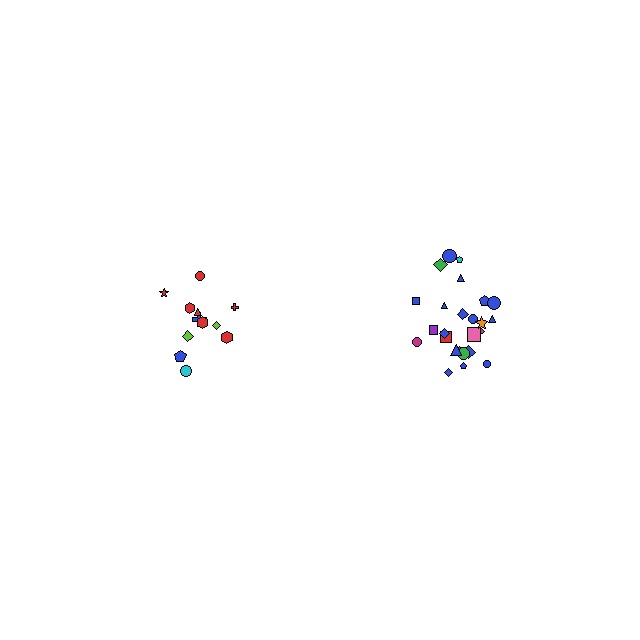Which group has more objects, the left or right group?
The right group.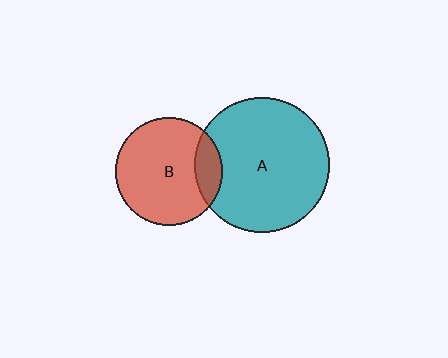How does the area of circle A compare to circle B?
Approximately 1.6 times.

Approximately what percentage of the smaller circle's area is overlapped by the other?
Approximately 15%.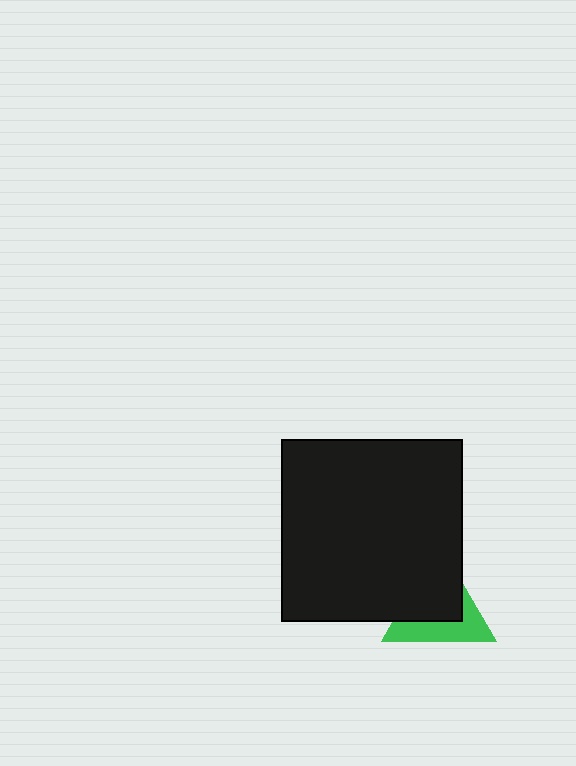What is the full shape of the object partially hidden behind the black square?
The partially hidden object is a green triangle.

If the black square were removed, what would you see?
You would see the complete green triangle.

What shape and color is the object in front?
The object in front is a black square.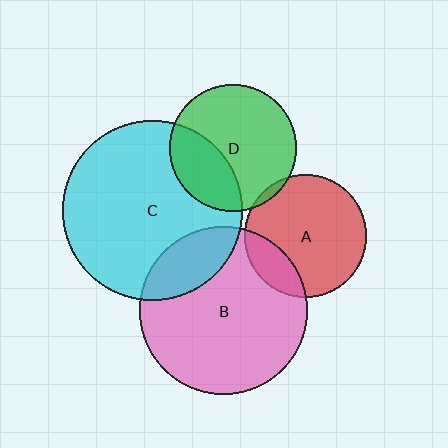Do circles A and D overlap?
Yes.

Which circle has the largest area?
Circle C (cyan).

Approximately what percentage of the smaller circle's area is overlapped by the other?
Approximately 5%.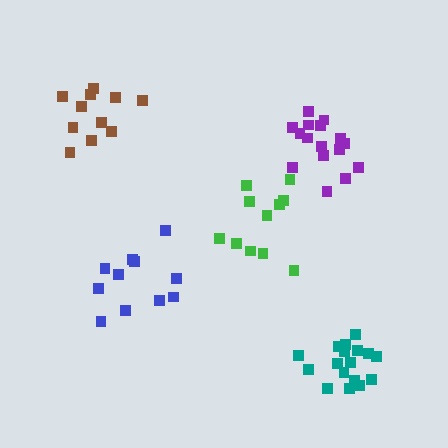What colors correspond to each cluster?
The clusters are colored: green, brown, purple, teal, blue.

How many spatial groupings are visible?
There are 5 spatial groupings.